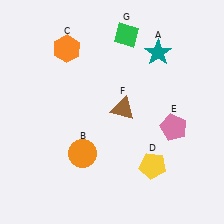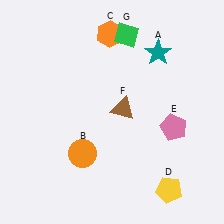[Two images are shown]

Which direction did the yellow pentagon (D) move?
The yellow pentagon (D) moved down.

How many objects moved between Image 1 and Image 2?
2 objects moved between the two images.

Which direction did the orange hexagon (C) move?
The orange hexagon (C) moved right.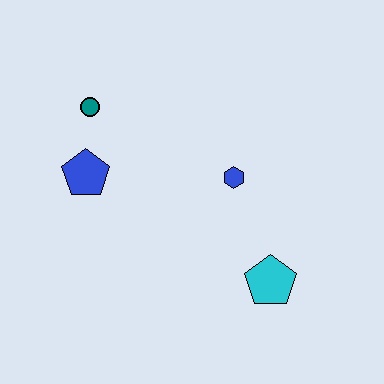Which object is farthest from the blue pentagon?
The cyan pentagon is farthest from the blue pentagon.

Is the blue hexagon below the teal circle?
Yes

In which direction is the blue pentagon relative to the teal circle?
The blue pentagon is below the teal circle.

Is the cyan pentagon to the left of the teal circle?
No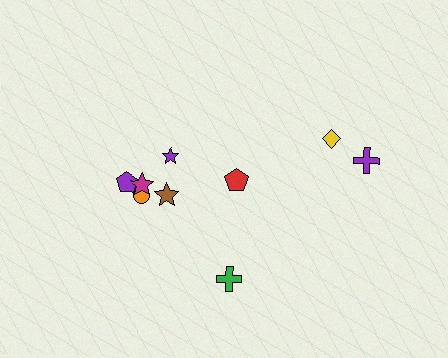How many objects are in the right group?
There are 3 objects.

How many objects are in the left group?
There are 6 objects.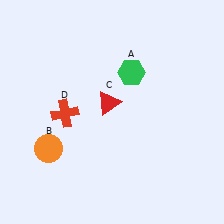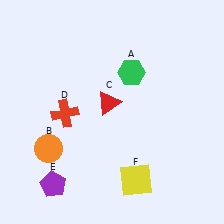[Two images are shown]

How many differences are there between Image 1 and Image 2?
There are 2 differences between the two images.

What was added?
A purple pentagon (E), a yellow square (F) were added in Image 2.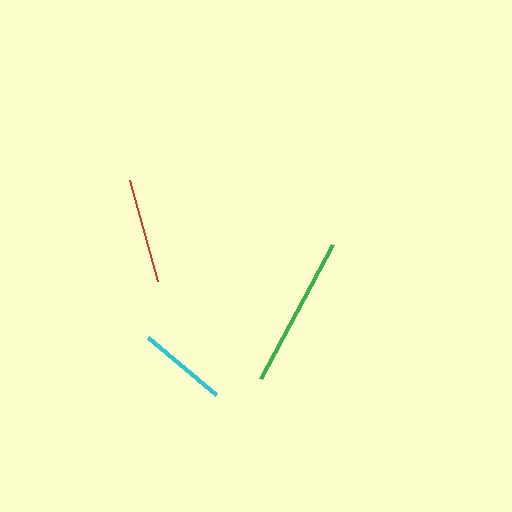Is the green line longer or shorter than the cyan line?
The green line is longer than the cyan line.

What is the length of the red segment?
The red segment is approximately 105 pixels long.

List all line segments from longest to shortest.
From longest to shortest: green, red, cyan.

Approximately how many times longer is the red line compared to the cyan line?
The red line is approximately 1.2 times the length of the cyan line.